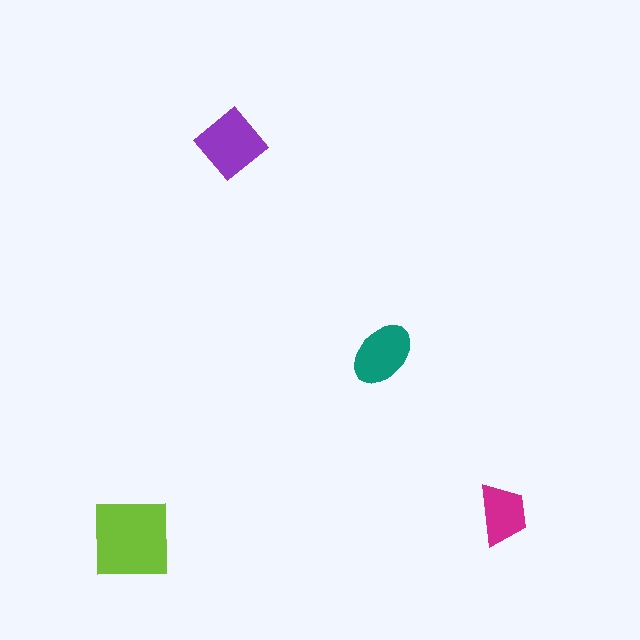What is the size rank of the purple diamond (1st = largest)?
2nd.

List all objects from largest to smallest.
The lime square, the purple diamond, the teal ellipse, the magenta trapezoid.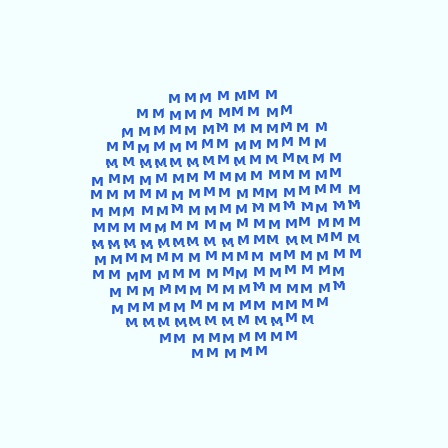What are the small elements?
The small elements are letter M's.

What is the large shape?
The large shape is a circle.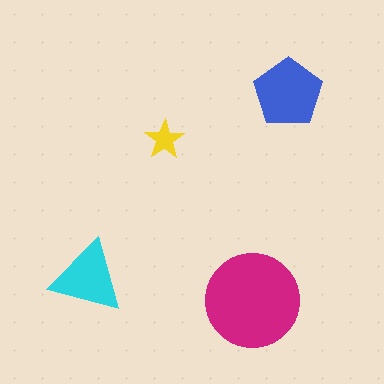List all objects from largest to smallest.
The magenta circle, the blue pentagon, the cyan triangle, the yellow star.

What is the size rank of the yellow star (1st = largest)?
4th.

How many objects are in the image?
There are 4 objects in the image.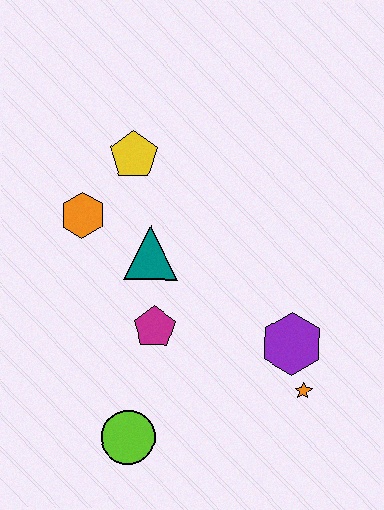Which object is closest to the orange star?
The purple hexagon is closest to the orange star.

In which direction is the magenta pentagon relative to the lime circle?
The magenta pentagon is above the lime circle.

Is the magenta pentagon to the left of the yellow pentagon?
No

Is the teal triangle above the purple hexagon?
Yes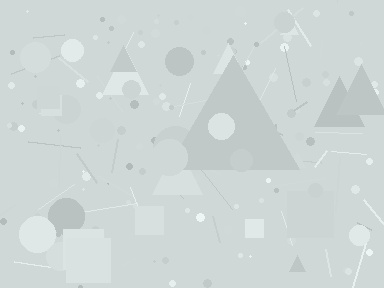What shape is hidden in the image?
A triangle is hidden in the image.